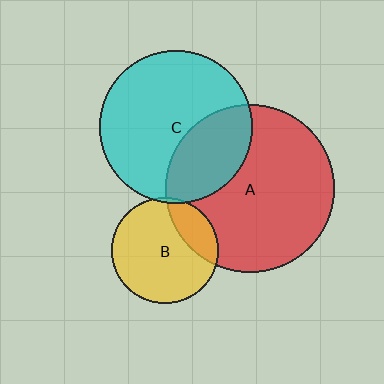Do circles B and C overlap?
Yes.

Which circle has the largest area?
Circle A (red).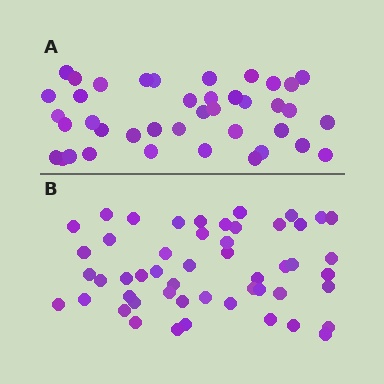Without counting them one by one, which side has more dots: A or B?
Region B (the bottom region) has more dots.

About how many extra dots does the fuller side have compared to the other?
Region B has roughly 12 or so more dots than region A.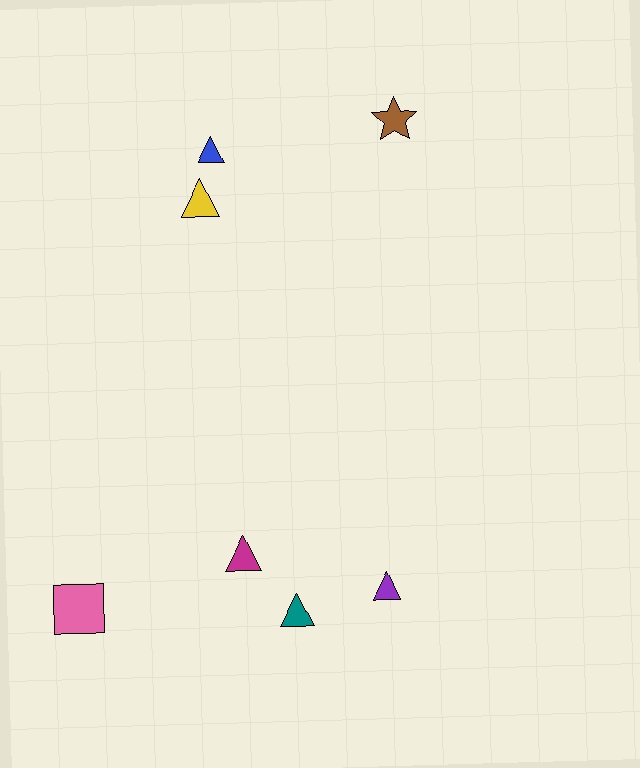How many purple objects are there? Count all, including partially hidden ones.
There is 1 purple object.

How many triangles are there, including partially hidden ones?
There are 5 triangles.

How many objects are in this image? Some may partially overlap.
There are 7 objects.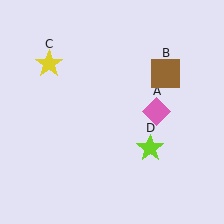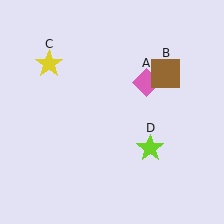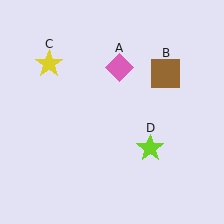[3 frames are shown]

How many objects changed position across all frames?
1 object changed position: pink diamond (object A).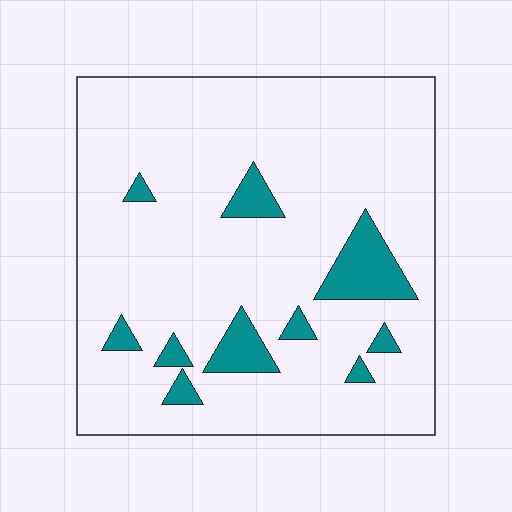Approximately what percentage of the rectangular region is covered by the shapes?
Approximately 10%.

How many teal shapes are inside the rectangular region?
10.